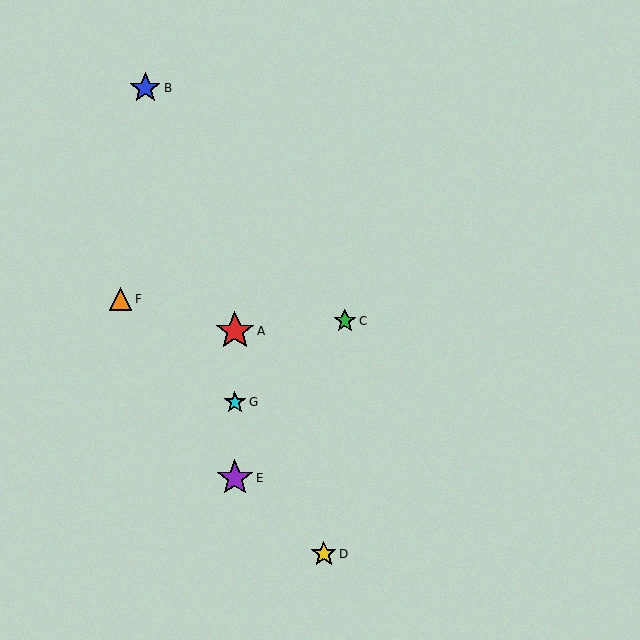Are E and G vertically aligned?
Yes, both are at x≈235.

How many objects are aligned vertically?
3 objects (A, E, G) are aligned vertically.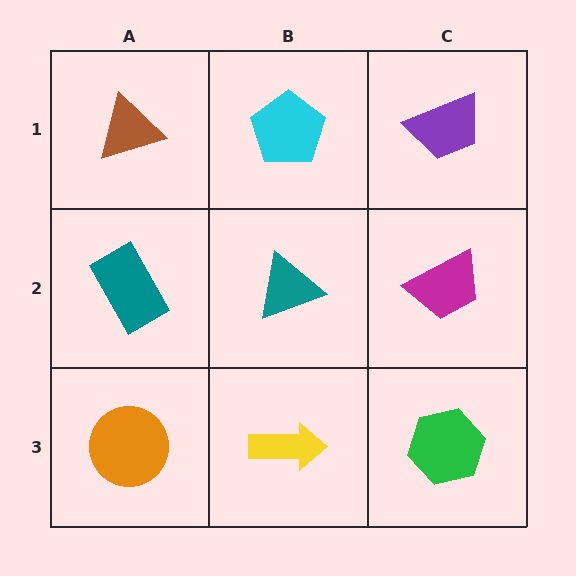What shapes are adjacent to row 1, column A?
A teal rectangle (row 2, column A), a cyan pentagon (row 1, column B).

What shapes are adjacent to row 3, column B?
A teal triangle (row 2, column B), an orange circle (row 3, column A), a green hexagon (row 3, column C).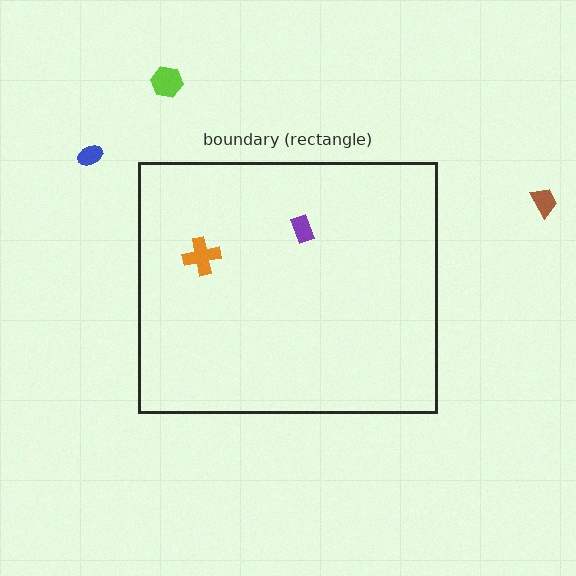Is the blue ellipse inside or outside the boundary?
Outside.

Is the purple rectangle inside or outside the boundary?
Inside.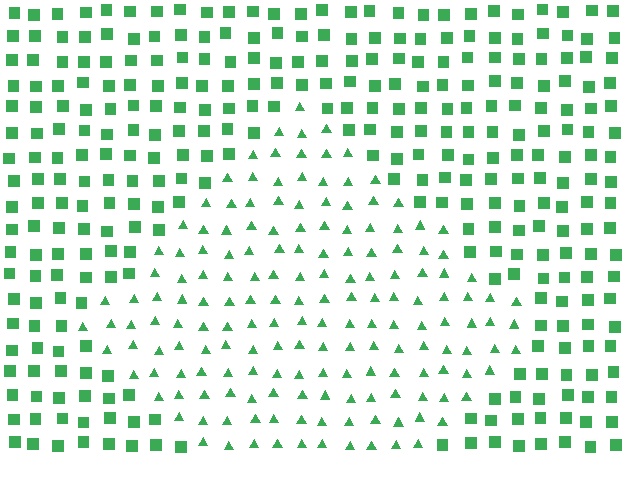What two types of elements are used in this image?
The image uses triangles inside the diamond region and squares outside it.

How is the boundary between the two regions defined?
The boundary is defined by a change in element shape: triangles inside vs. squares outside. All elements share the same color and spacing.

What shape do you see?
I see a diamond.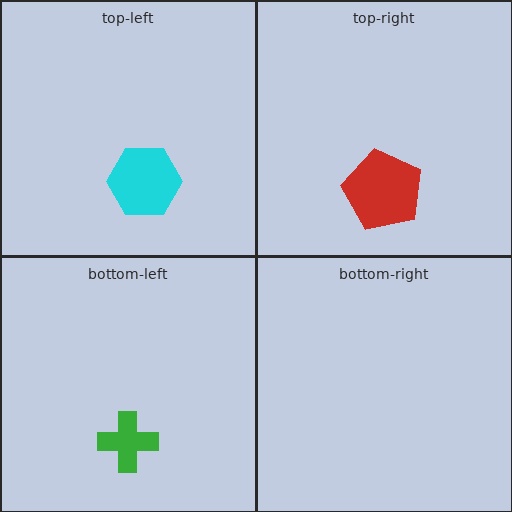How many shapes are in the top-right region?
1.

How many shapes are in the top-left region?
1.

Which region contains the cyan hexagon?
The top-left region.